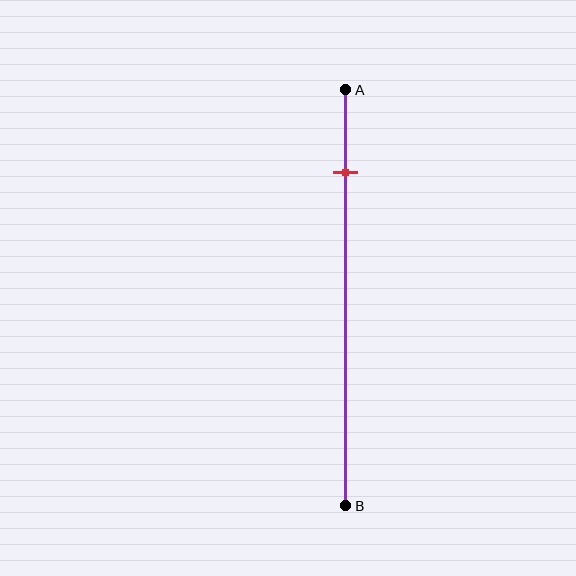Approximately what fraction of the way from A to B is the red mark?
The red mark is approximately 20% of the way from A to B.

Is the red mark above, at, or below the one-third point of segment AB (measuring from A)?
The red mark is above the one-third point of segment AB.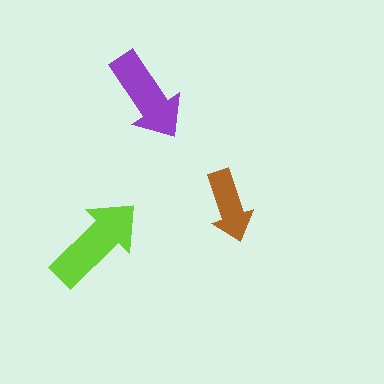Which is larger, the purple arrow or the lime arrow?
The lime one.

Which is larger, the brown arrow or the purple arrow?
The purple one.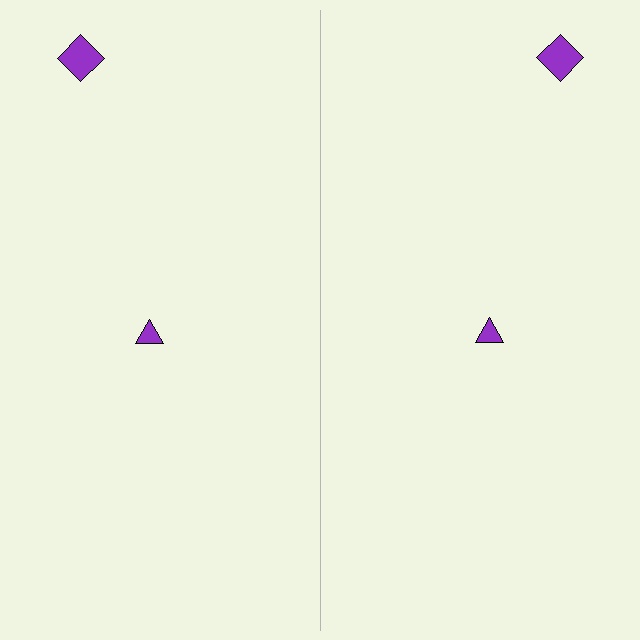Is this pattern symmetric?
Yes, this pattern has bilateral (reflection) symmetry.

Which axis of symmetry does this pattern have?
The pattern has a vertical axis of symmetry running through the center of the image.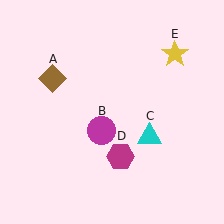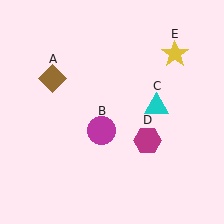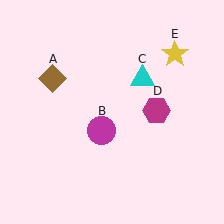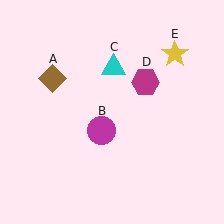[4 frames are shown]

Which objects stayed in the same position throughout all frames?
Brown diamond (object A) and magenta circle (object B) and yellow star (object E) remained stationary.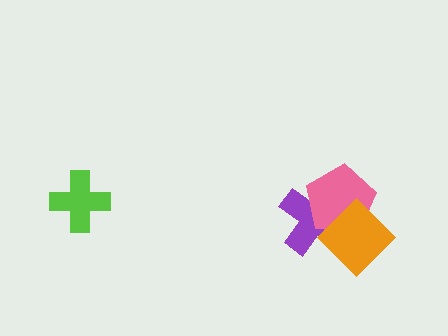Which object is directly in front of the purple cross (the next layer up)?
The pink pentagon is directly in front of the purple cross.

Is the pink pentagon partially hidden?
Yes, it is partially covered by another shape.